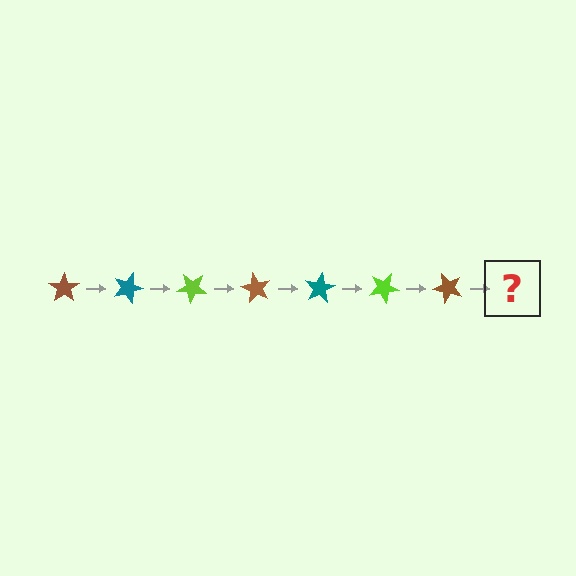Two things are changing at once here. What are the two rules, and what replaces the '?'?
The two rules are that it rotates 20 degrees each step and the color cycles through brown, teal, and lime. The '?' should be a teal star, rotated 140 degrees from the start.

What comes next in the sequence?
The next element should be a teal star, rotated 140 degrees from the start.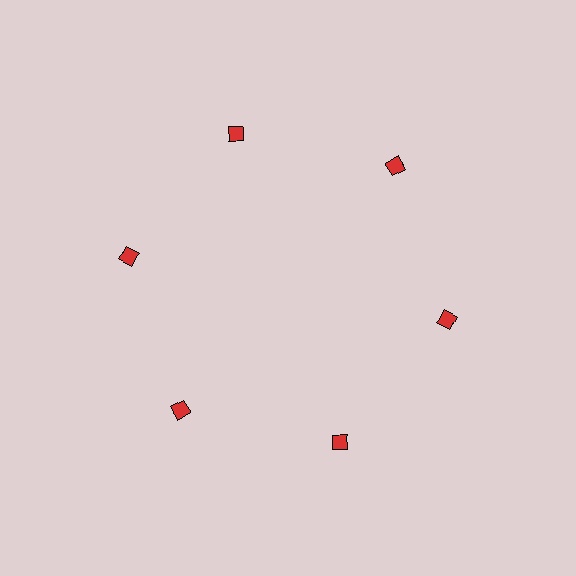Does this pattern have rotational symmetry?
Yes, this pattern has 6-fold rotational symmetry. It looks the same after rotating 60 degrees around the center.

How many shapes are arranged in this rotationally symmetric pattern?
There are 6 shapes, arranged in 6 groups of 1.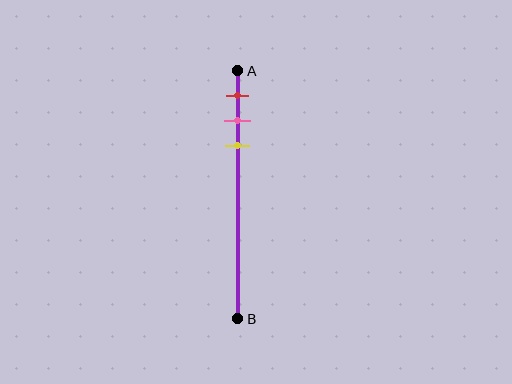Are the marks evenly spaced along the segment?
Yes, the marks are approximately evenly spaced.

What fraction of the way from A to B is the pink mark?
The pink mark is approximately 20% (0.2) of the way from A to B.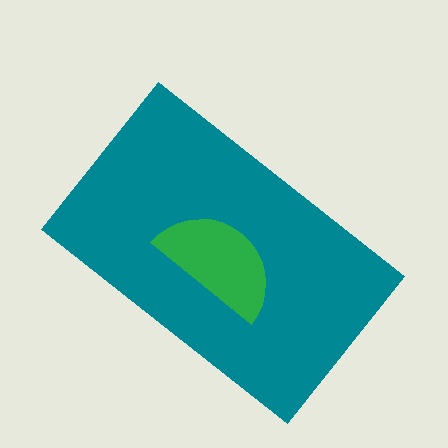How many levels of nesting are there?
2.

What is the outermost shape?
The teal rectangle.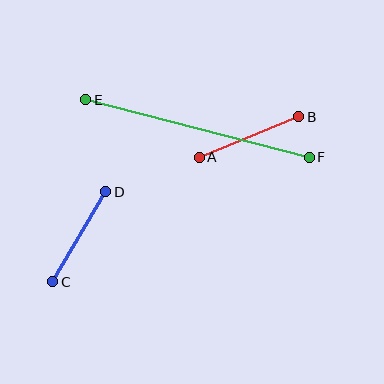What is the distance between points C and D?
The distance is approximately 105 pixels.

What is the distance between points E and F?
The distance is approximately 231 pixels.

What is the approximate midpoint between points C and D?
The midpoint is at approximately (79, 237) pixels.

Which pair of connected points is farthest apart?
Points E and F are farthest apart.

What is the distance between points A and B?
The distance is approximately 108 pixels.